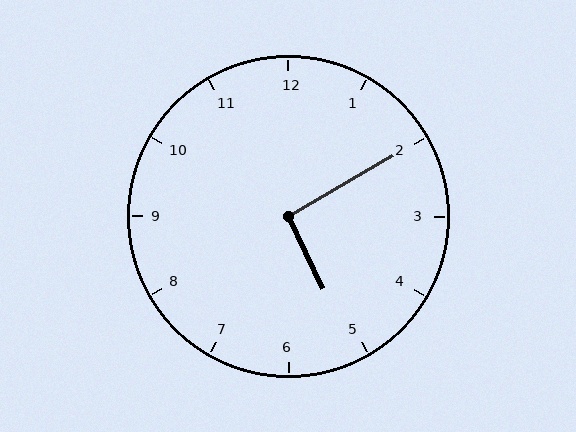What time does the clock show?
5:10.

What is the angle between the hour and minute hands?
Approximately 95 degrees.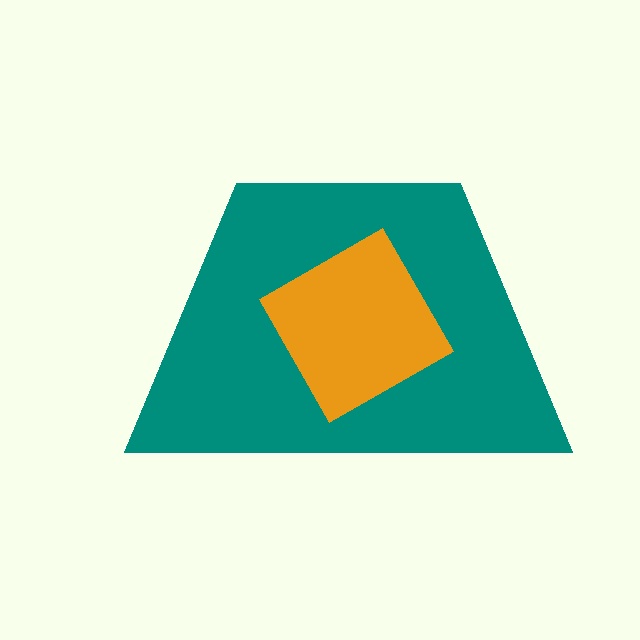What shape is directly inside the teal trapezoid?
The orange square.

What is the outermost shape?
The teal trapezoid.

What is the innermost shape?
The orange square.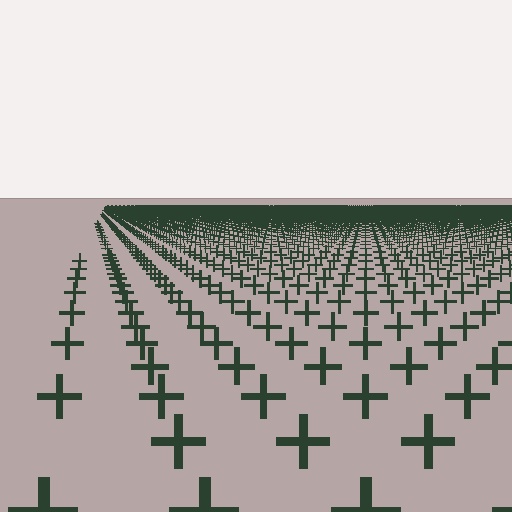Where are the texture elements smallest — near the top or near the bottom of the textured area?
Near the top.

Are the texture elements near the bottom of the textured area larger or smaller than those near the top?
Larger. Near the bottom, elements are closer to the viewer and appear at a bigger on-screen size.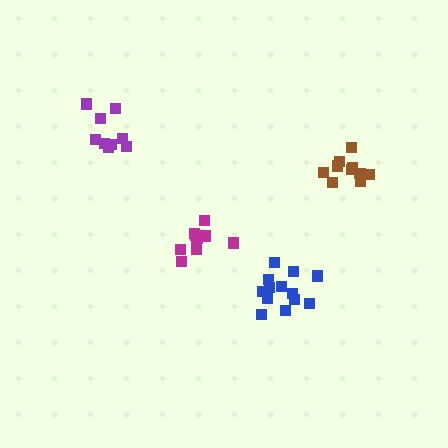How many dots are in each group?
Group 1: 9 dots, Group 2: 9 dots, Group 3: 13 dots, Group 4: 10 dots (41 total).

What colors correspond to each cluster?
The clusters are colored: purple, magenta, blue, brown.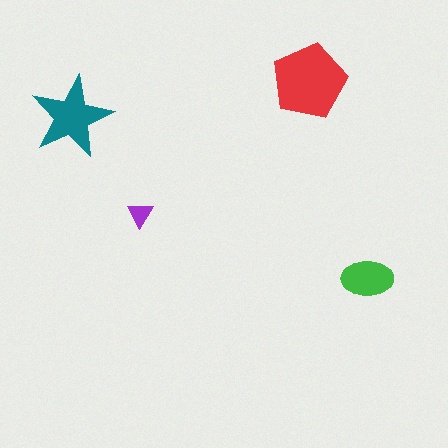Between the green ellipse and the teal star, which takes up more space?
The teal star.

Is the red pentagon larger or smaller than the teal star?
Larger.